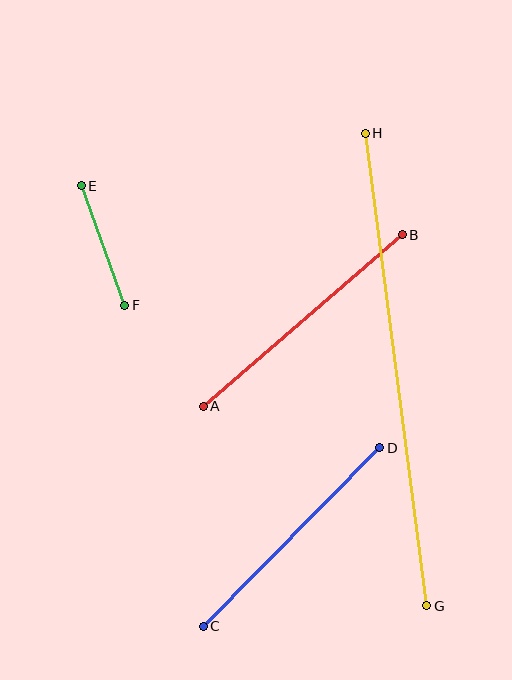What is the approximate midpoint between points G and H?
The midpoint is at approximately (396, 370) pixels.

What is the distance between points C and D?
The distance is approximately 251 pixels.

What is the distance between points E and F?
The distance is approximately 127 pixels.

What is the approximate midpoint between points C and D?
The midpoint is at approximately (292, 537) pixels.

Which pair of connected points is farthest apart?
Points G and H are farthest apart.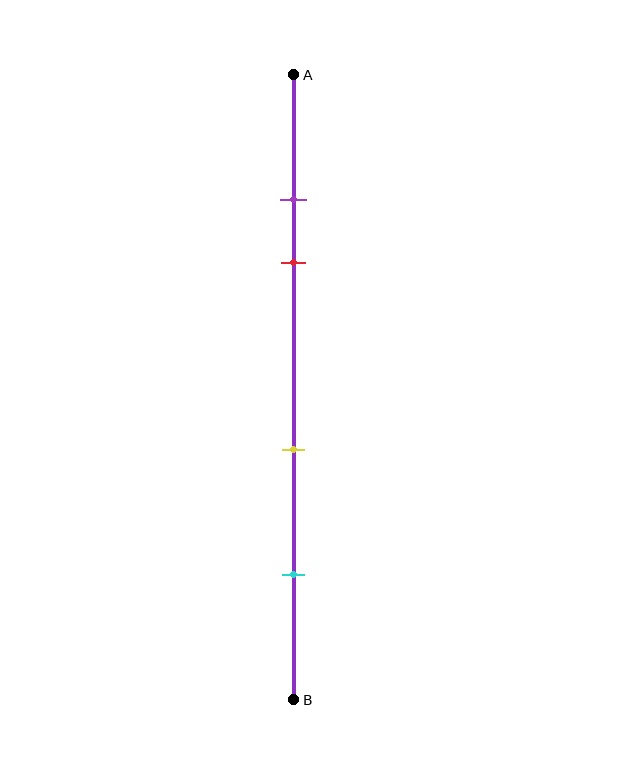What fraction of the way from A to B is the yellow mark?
The yellow mark is approximately 60% (0.6) of the way from A to B.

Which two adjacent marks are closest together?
The purple and red marks are the closest adjacent pair.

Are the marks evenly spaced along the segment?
No, the marks are not evenly spaced.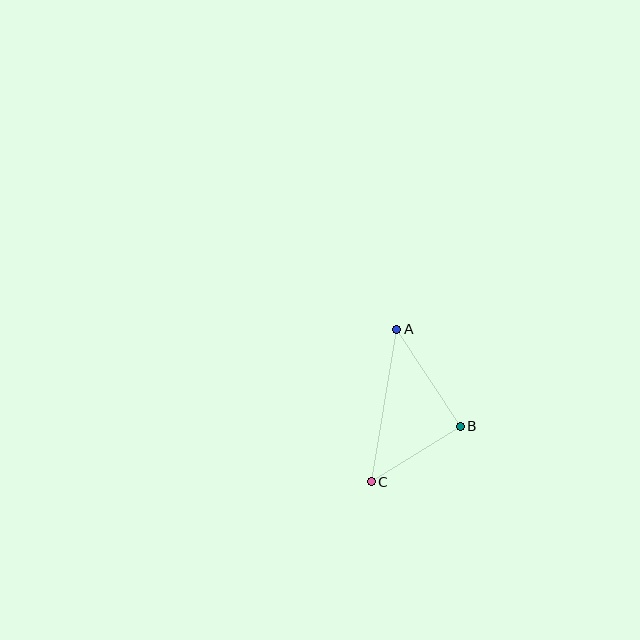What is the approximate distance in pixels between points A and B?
The distance between A and B is approximately 116 pixels.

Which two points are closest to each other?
Points B and C are closest to each other.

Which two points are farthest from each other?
Points A and C are farthest from each other.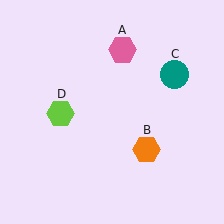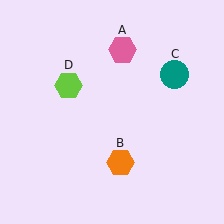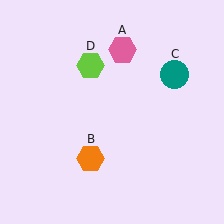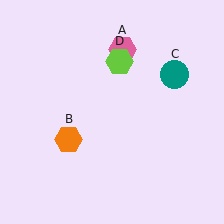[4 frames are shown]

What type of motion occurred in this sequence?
The orange hexagon (object B), lime hexagon (object D) rotated clockwise around the center of the scene.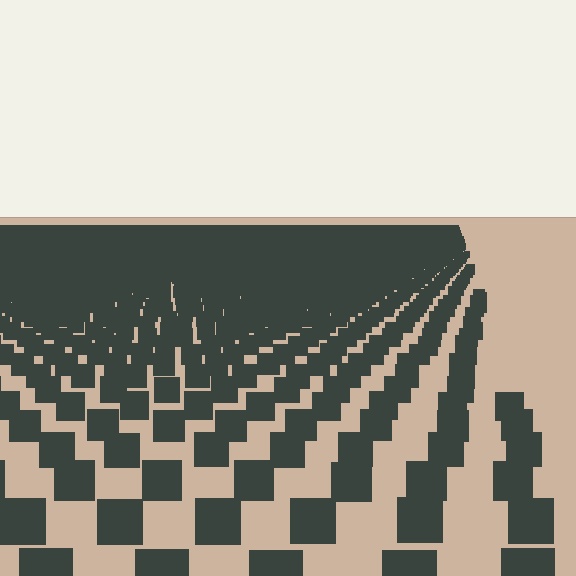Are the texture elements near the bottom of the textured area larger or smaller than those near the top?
Larger. Near the bottom, elements are closer to the viewer and appear at a bigger on-screen size.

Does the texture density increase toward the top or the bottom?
Density increases toward the top.